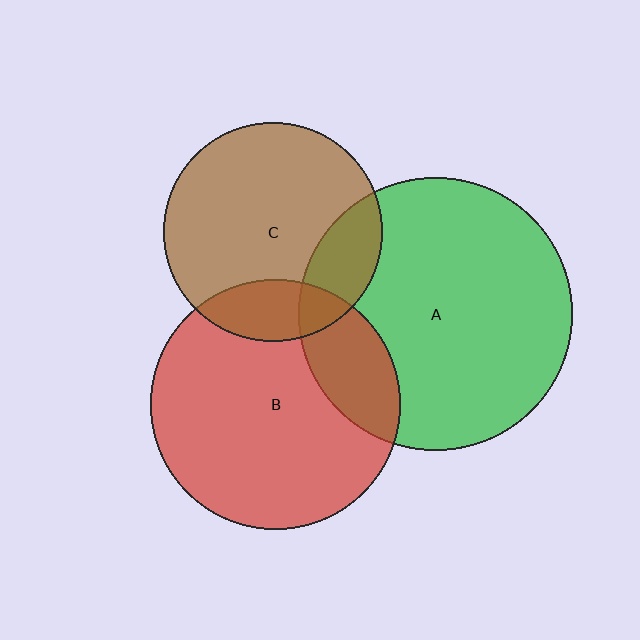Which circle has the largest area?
Circle A (green).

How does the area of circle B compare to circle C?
Approximately 1.3 times.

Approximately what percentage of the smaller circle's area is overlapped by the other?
Approximately 20%.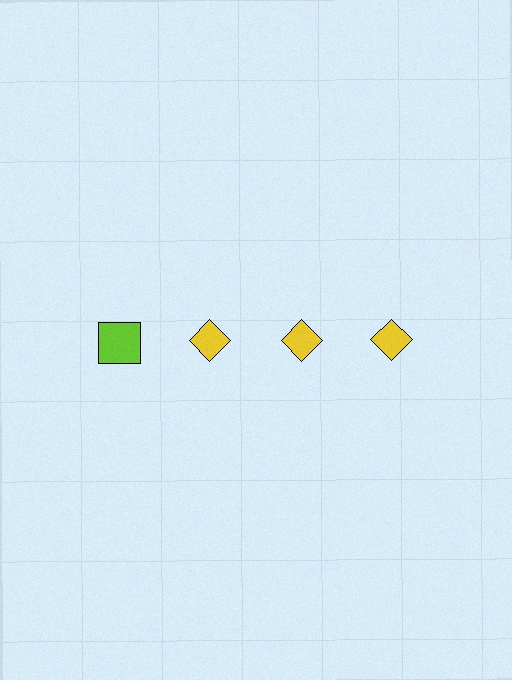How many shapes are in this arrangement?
There are 4 shapes arranged in a grid pattern.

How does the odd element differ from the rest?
It differs in both color (lime instead of yellow) and shape (square instead of diamond).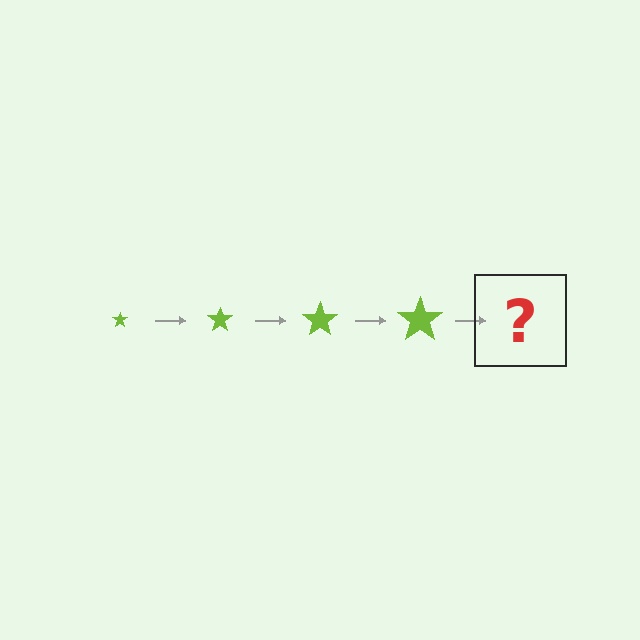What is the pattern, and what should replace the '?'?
The pattern is that the star gets progressively larger each step. The '?' should be a lime star, larger than the previous one.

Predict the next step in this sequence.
The next step is a lime star, larger than the previous one.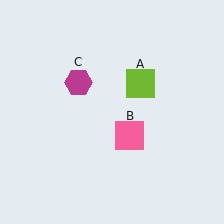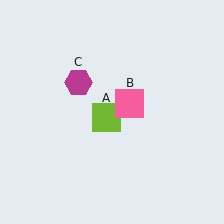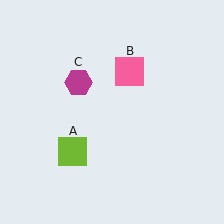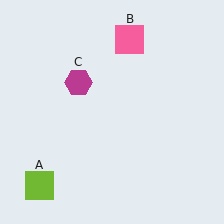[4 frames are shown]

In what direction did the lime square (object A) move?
The lime square (object A) moved down and to the left.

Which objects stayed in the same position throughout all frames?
Magenta hexagon (object C) remained stationary.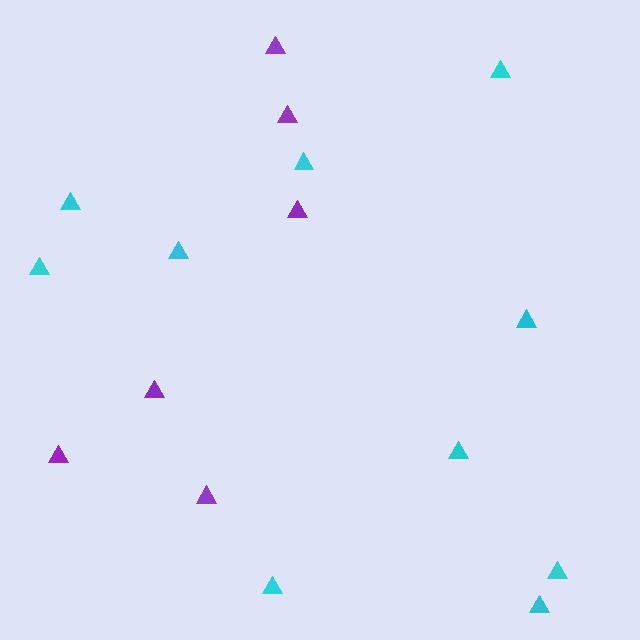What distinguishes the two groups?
There are 2 groups: one group of cyan triangles (10) and one group of purple triangles (6).